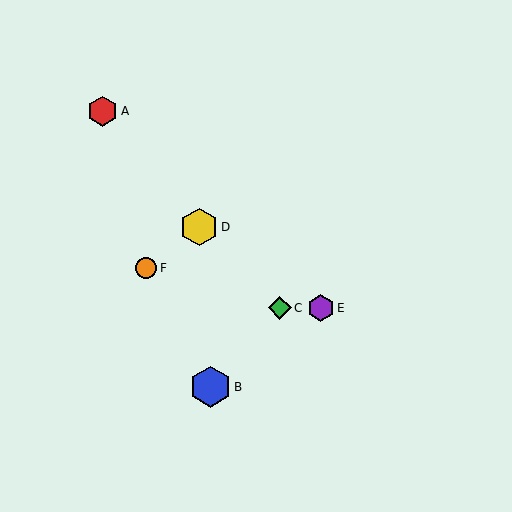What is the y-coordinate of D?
Object D is at y≈227.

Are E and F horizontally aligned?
No, E is at y≈308 and F is at y≈268.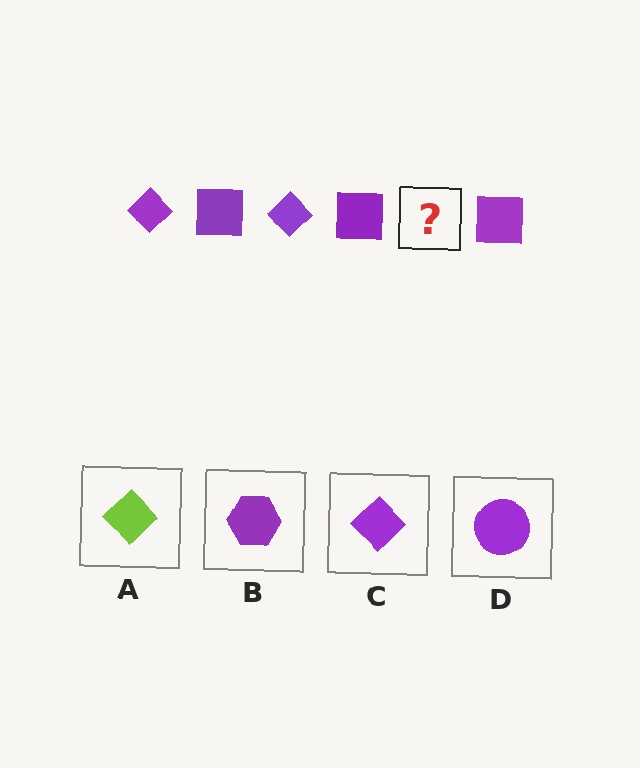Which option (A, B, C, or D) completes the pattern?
C.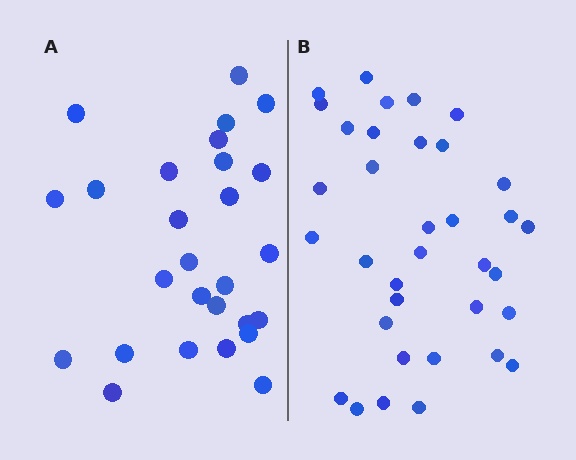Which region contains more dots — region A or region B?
Region B (the right region) has more dots.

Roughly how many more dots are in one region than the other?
Region B has roughly 8 or so more dots than region A.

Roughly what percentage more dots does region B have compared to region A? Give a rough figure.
About 30% more.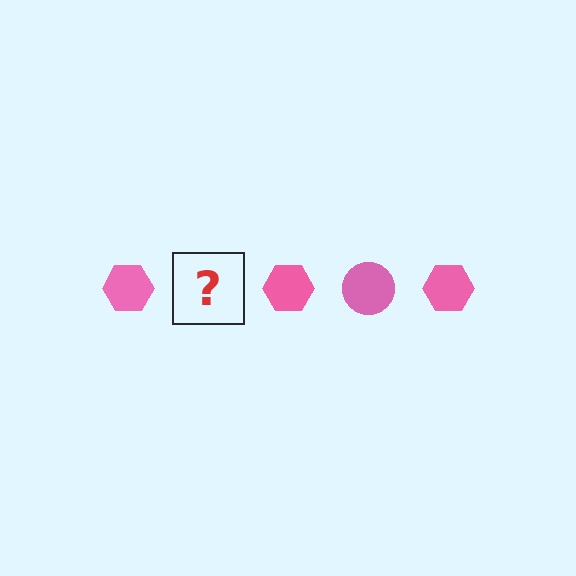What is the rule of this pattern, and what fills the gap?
The rule is that the pattern cycles through hexagon, circle shapes in pink. The gap should be filled with a pink circle.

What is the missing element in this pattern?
The missing element is a pink circle.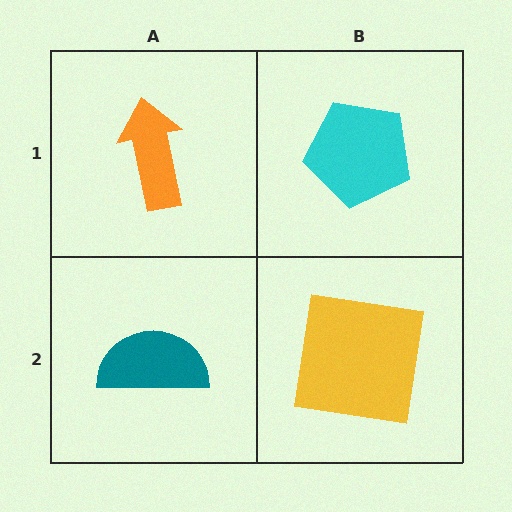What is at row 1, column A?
An orange arrow.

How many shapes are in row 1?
2 shapes.